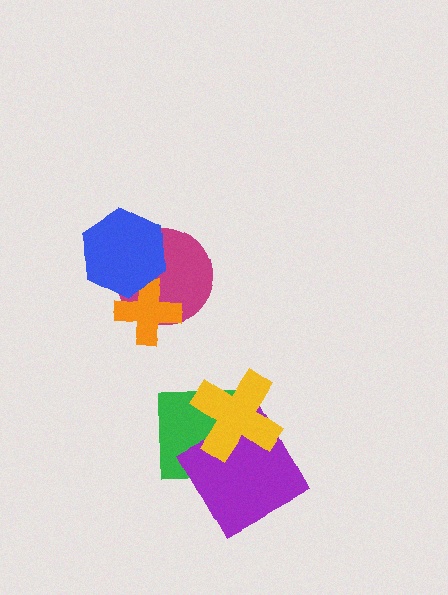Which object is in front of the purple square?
The yellow cross is in front of the purple square.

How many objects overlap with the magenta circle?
2 objects overlap with the magenta circle.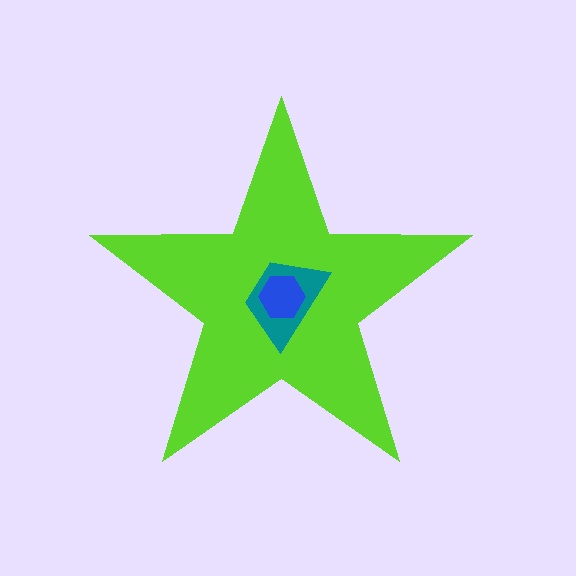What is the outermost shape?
The lime star.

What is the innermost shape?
The blue hexagon.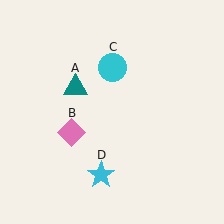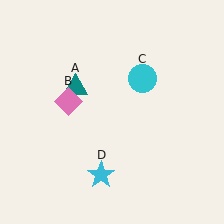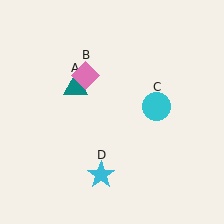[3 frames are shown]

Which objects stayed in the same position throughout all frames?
Teal triangle (object A) and cyan star (object D) remained stationary.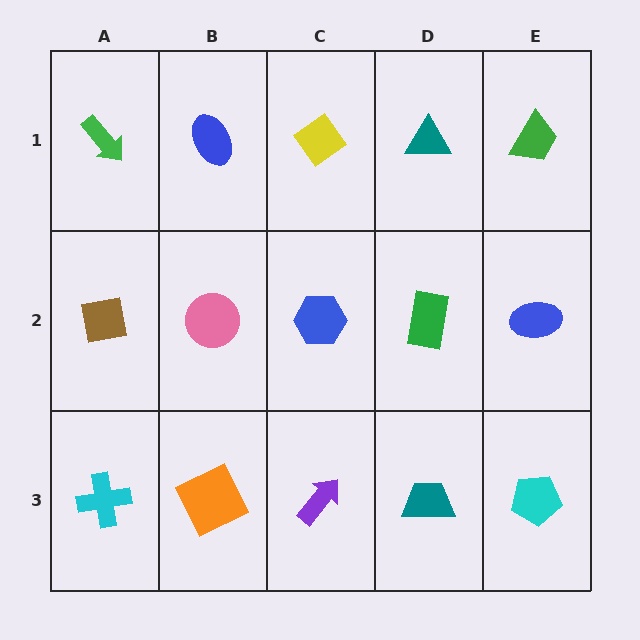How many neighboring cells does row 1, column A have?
2.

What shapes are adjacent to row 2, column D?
A teal triangle (row 1, column D), a teal trapezoid (row 3, column D), a blue hexagon (row 2, column C), a blue ellipse (row 2, column E).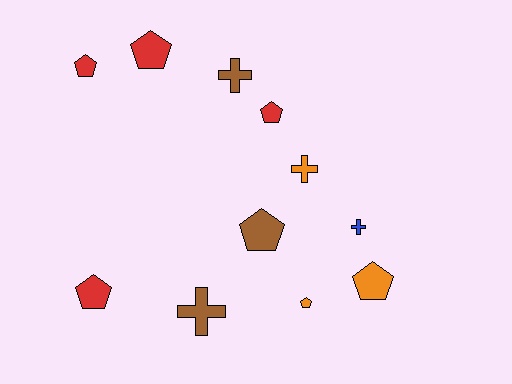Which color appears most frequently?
Red, with 4 objects.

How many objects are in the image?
There are 11 objects.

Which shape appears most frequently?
Pentagon, with 7 objects.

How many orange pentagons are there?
There are 2 orange pentagons.